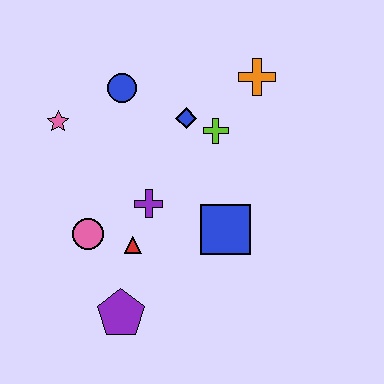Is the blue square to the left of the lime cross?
No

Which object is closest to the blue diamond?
The lime cross is closest to the blue diamond.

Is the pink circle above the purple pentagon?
Yes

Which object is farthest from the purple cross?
The orange cross is farthest from the purple cross.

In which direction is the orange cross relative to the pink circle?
The orange cross is to the right of the pink circle.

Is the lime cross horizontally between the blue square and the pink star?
Yes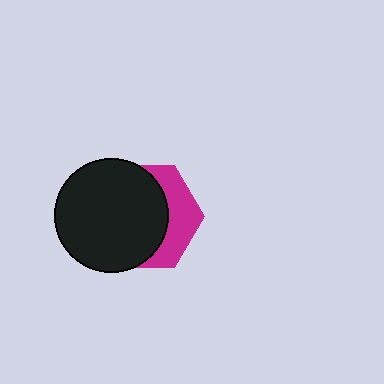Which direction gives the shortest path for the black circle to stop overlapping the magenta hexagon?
Moving left gives the shortest separation.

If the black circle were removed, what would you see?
You would see the complete magenta hexagon.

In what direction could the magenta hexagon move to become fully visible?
The magenta hexagon could move right. That would shift it out from behind the black circle entirely.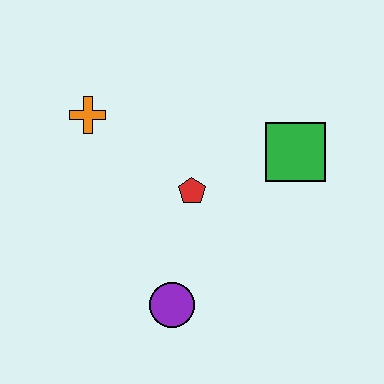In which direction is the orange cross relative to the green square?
The orange cross is to the left of the green square.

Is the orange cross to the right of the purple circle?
No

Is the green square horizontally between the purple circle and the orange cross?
No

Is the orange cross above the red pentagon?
Yes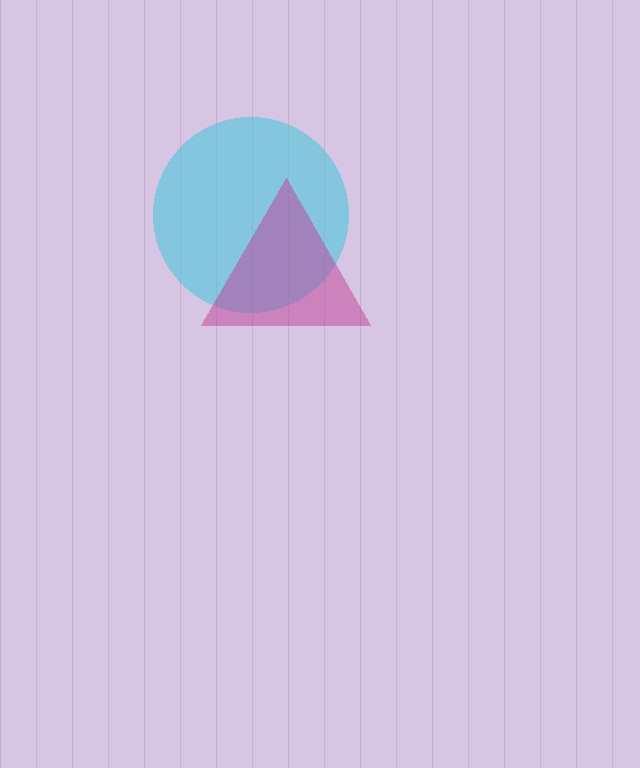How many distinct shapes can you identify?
There are 2 distinct shapes: a cyan circle, a magenta triangle.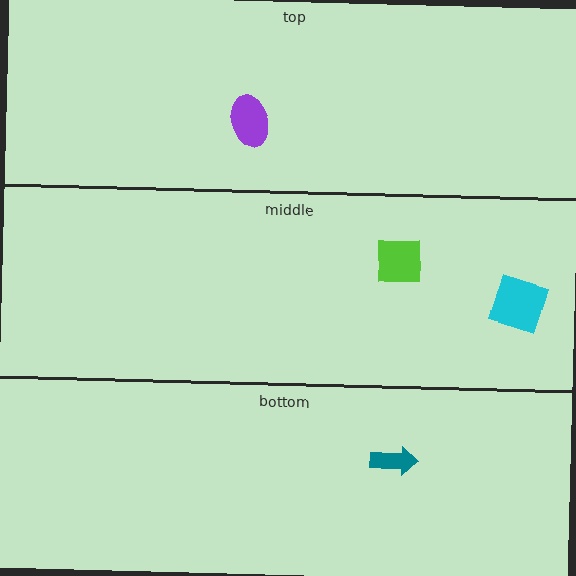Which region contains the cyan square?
The middle region.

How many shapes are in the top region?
1.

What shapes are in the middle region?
The lime square, the cyan square.